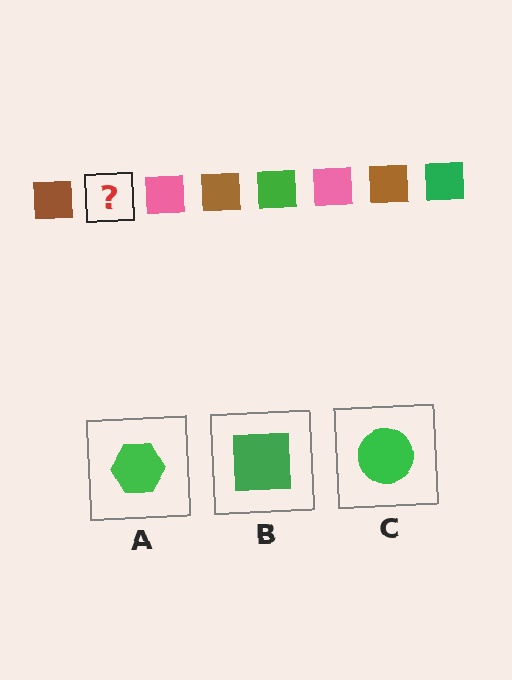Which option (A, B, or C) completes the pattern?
B.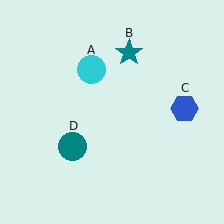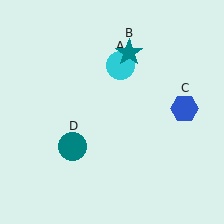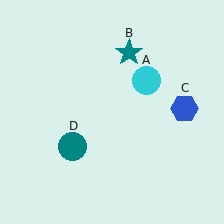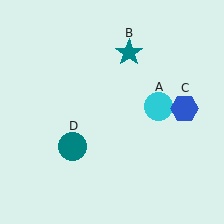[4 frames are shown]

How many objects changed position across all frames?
1 object changed position: cyan circle (object A).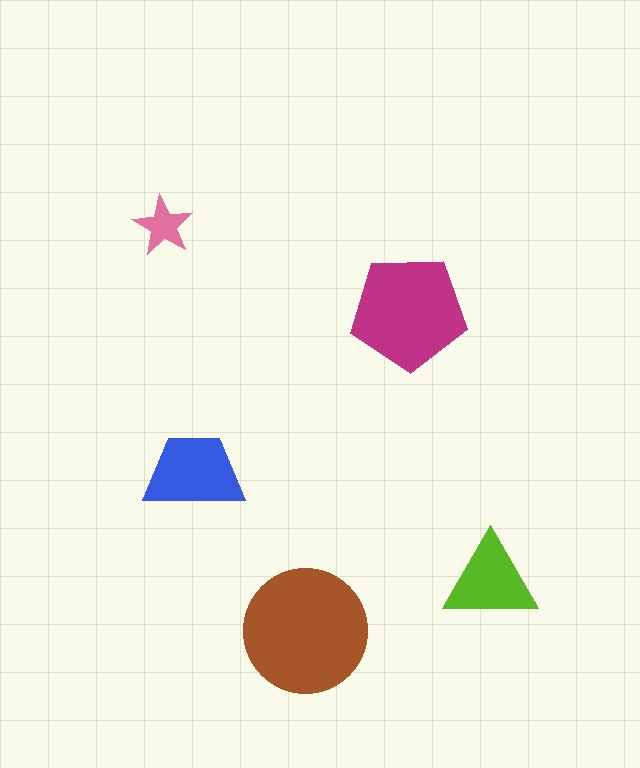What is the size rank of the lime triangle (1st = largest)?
4th.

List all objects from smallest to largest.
The pink star, the lime triangle, the blue trapezoid, the magenta pentagon, the brown circle.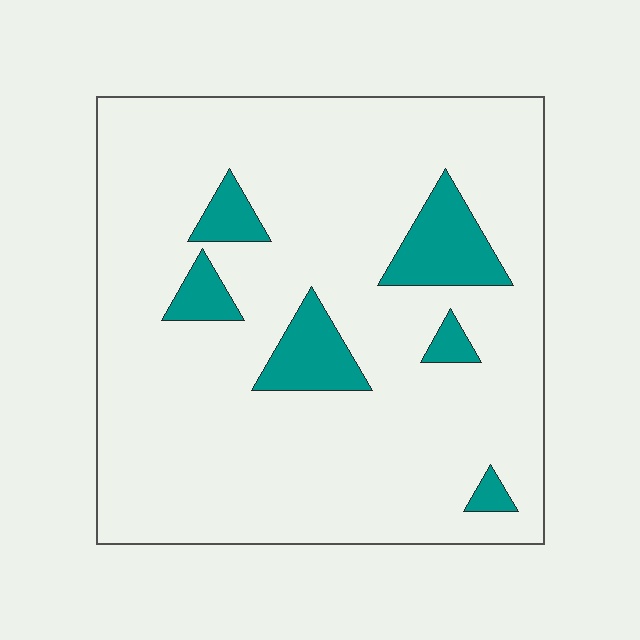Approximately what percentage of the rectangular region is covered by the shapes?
Approximately 10%.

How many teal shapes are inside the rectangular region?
6.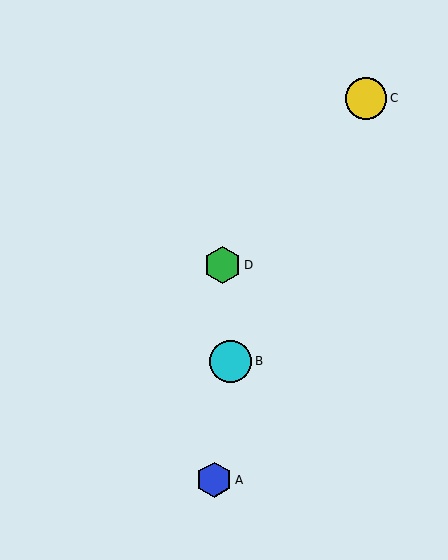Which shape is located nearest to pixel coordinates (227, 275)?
The green hexagon (labeled D) at (223, 265) is nearest to that location.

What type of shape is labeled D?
Shape D is a green hexagon.